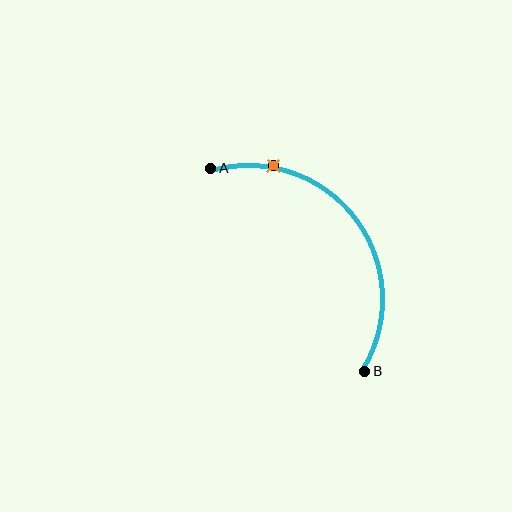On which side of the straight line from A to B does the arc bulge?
The arc bulges above and to the right of the straight line connecting A and B.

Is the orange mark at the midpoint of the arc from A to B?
No. The orange mark lies on the arc but is closer to endpoint A. The arc midpoint would be at the point on the curve equidistant along the arc from both A and B.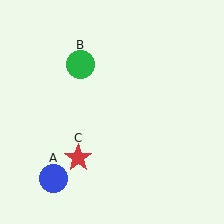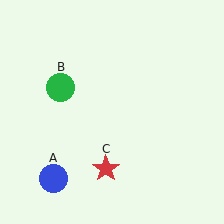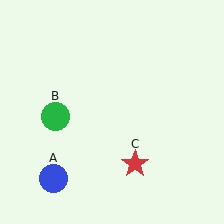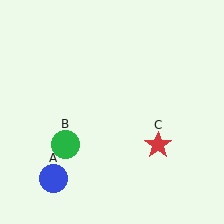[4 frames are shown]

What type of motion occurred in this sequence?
The green circle (object B), red star (object C) rotated counterclockwise around the center of the scene.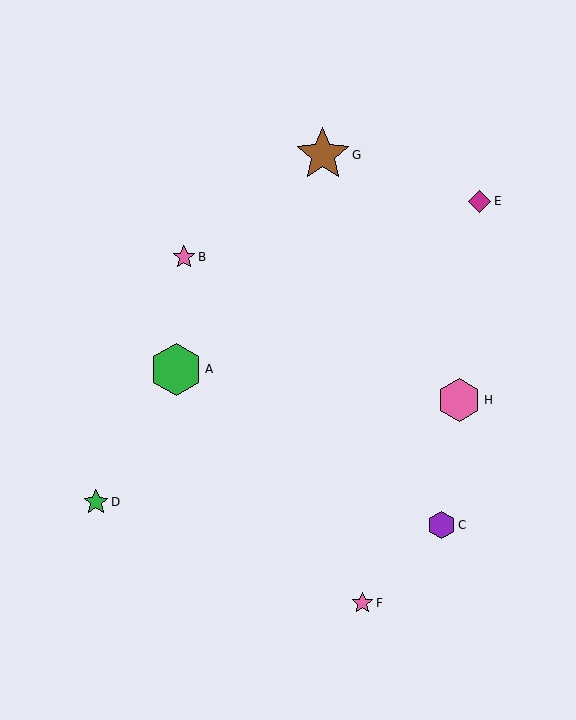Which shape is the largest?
The brown star (labeled G) is the largest.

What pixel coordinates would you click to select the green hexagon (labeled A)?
Click at (176, 369) to select the green hexagon A.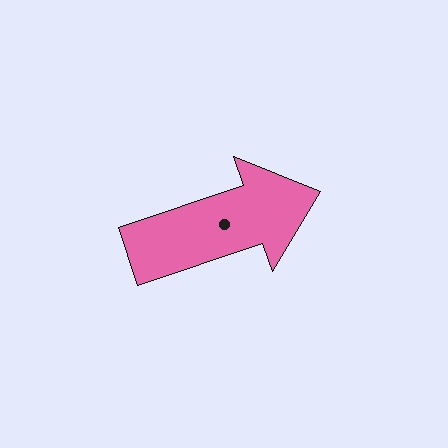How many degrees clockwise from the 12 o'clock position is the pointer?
Approximately 71 degrees.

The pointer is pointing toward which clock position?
Roughly 2 o'clock.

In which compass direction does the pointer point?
East.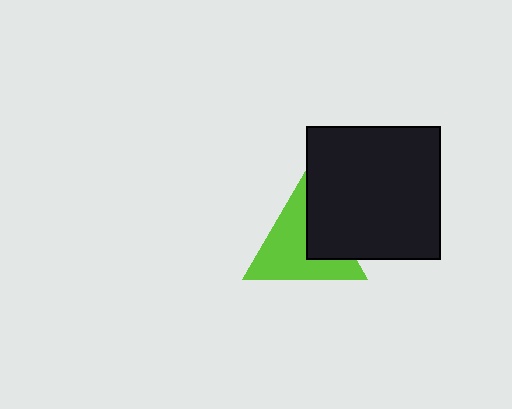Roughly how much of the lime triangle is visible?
Most of it is visible (roughly 67%).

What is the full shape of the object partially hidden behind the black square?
The partially hidden object is a lime triangle.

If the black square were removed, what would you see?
You would see the complete lime triangle.